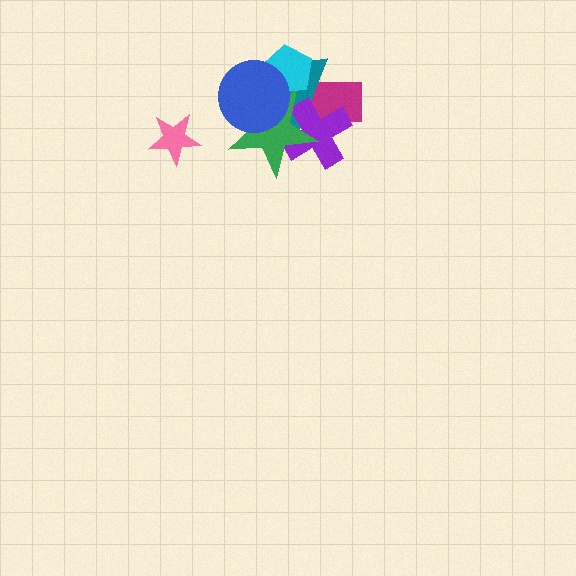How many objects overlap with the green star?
5 objects overlap with the green star.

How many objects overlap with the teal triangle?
5 objects overlap with the teal triangle.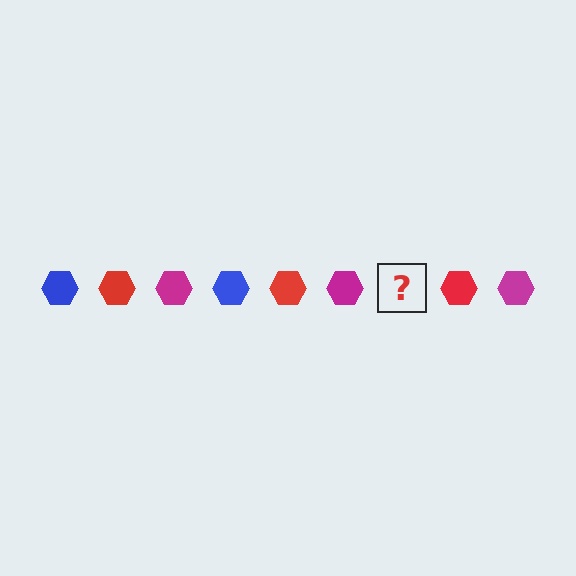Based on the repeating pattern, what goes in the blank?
The blank should be a blue hexagon.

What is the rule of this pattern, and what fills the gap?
The rule is that the pattern cycles through blue, red, magenta hexagons. The gap should be filled with a blue hexagon.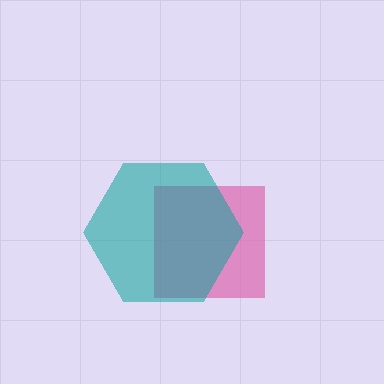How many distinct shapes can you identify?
There are 2 distinct shapes: a pink square, a teal hexagon.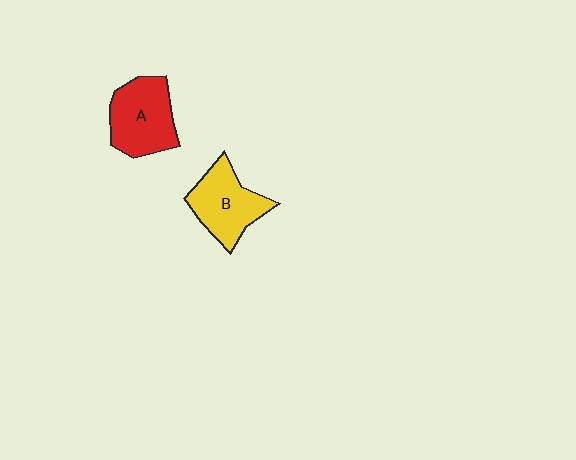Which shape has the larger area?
Shape A (red).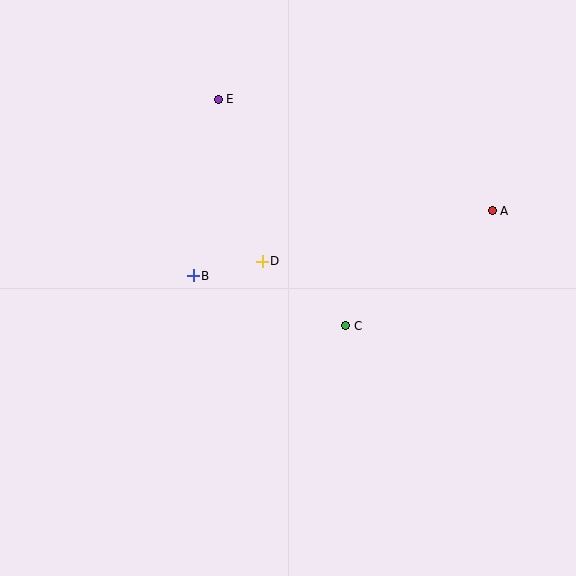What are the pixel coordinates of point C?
Point C is at (346, 326).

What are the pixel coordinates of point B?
Point B is at (193, 276).